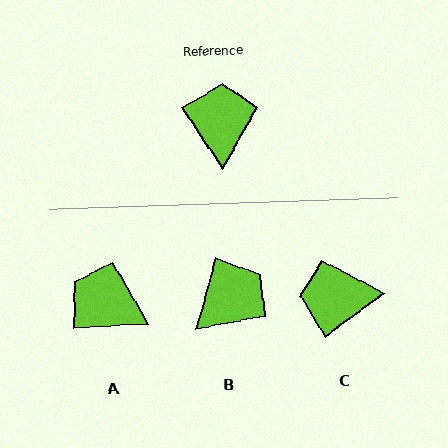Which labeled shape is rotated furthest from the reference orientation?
C, about 92 degrees away.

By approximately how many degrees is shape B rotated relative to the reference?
Approximately 50 degrees clockwise.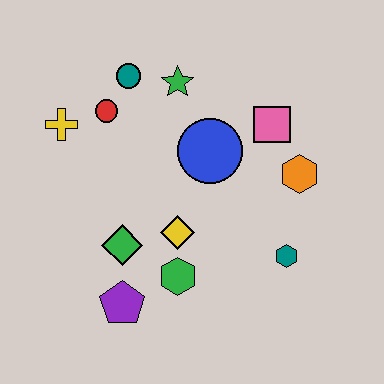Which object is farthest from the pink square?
The purple pentagon is farthest from the pink square.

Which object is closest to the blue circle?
The pink square is closest to the blue circle.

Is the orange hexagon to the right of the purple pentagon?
Yes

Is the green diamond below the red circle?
Yes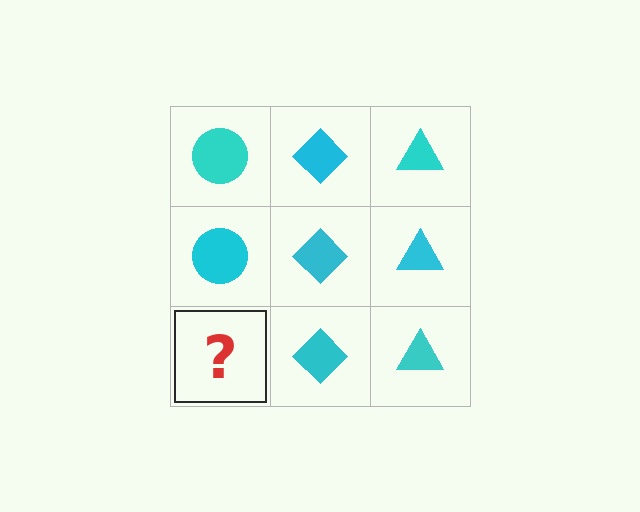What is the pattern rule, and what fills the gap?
The rule is that each column has a consistent shape. The gap should be filled with a cyan circle.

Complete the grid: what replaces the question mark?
The question mark should be replaced with a cyan circle.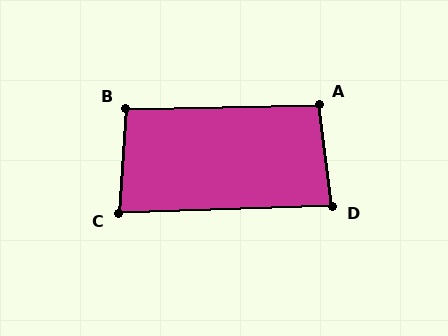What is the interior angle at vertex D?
Approximately 85 degrees (acute).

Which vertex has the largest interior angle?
A, at approximately 96 degrees.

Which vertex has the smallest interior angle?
C, at approximately 84 degrees.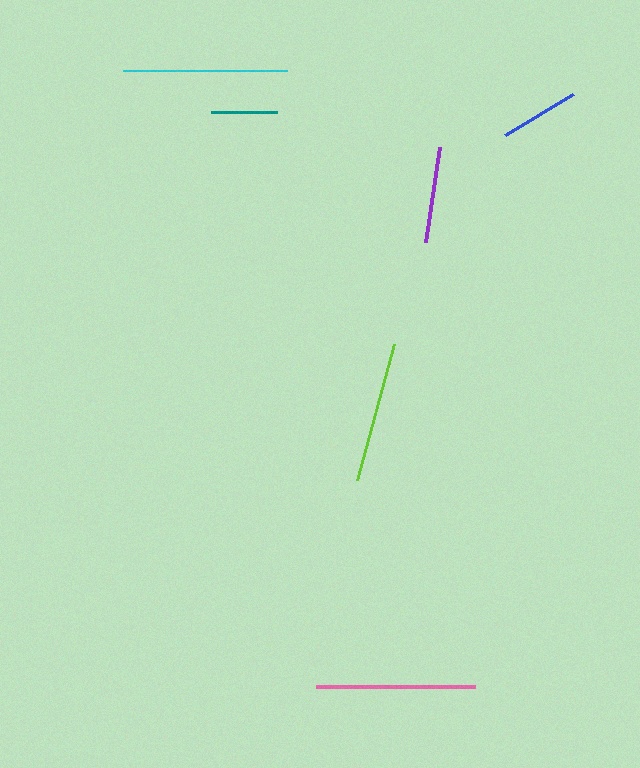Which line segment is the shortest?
The teal line is the shortest at approximately 65 pixels.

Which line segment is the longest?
The cyan line is the longest at approximately 164 pixels.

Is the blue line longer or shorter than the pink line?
The pink line is longer than the blue line.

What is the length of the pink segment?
The pink segment is approximately 160 pixels long.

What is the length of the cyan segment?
The cyan segment is approximately 164 pixels long.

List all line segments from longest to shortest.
From longest to shortest: cyan, pink, lime, purple, blue, teal.